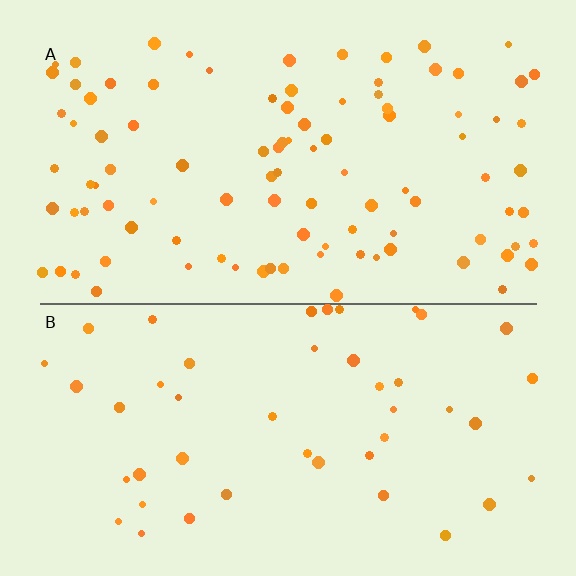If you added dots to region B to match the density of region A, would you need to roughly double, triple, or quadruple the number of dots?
Approximately double.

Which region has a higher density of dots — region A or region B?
A (the top).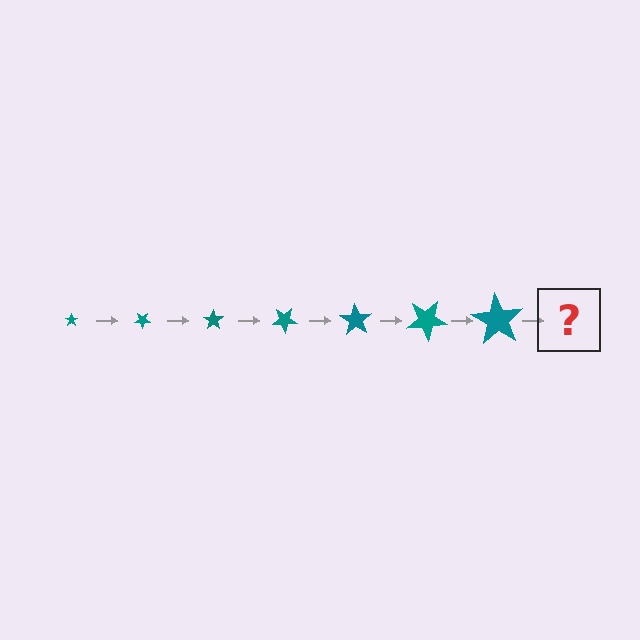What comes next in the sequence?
The next element should be a star, larger than the previous one and rotated 245 degrees from the start.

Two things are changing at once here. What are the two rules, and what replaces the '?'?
The two rules are that the star grows larger each step and it rotates 35 degrees each step. The '?' should be a star, larger than the previous one and rotated 245 degrees from the start.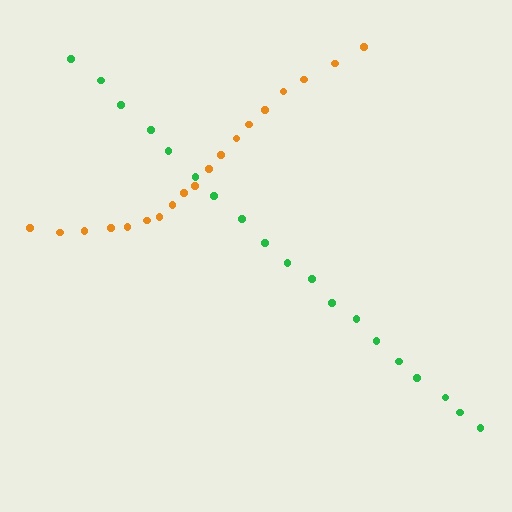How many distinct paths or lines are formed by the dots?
There are 2 distinct paths.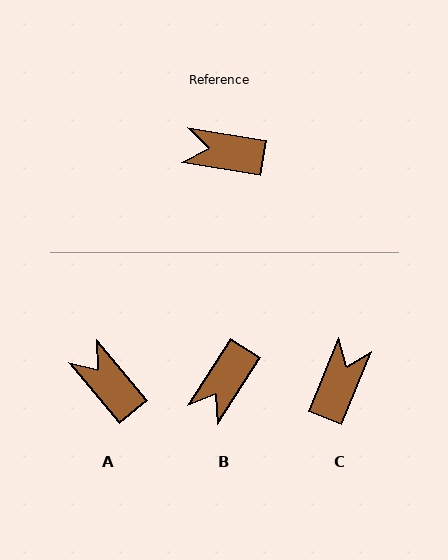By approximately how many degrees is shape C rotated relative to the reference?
Approximately 103 degrees clockwise.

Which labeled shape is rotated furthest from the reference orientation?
C, about 103 degrees away.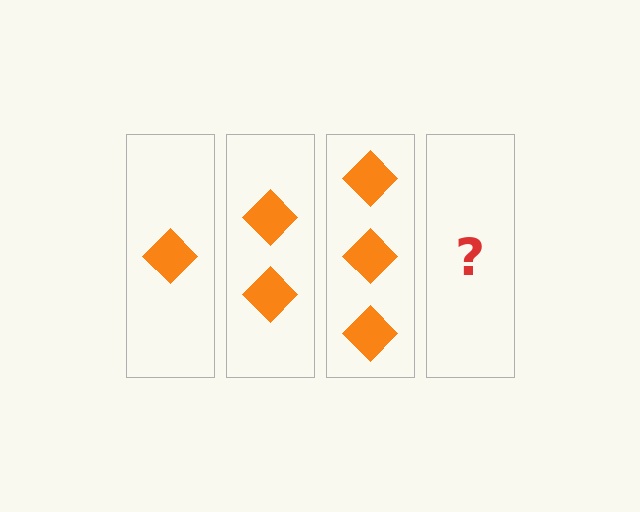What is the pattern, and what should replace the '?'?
The pattern is that each step adds one more diamond. The '?' should be 4 diamonds.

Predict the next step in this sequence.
The next step is 4 diamonds.